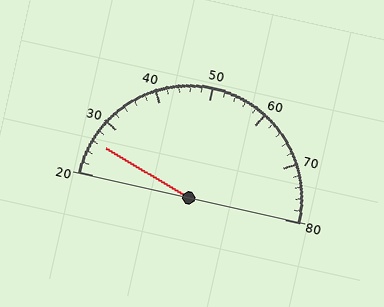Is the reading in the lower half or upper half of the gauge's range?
The reading is in the lower half of the range (20 to 80).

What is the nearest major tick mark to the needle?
The nearest major tick mark is 30.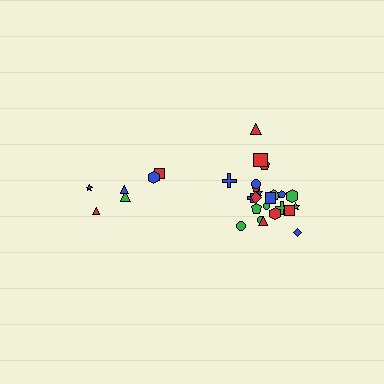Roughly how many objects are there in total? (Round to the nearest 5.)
Roughly 30 objects in total.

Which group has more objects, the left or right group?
The right group.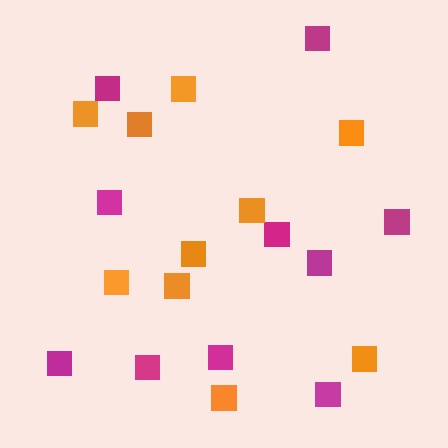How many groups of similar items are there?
There are 2 groups: one group of magenta squares (10) and one group of orange squares (10).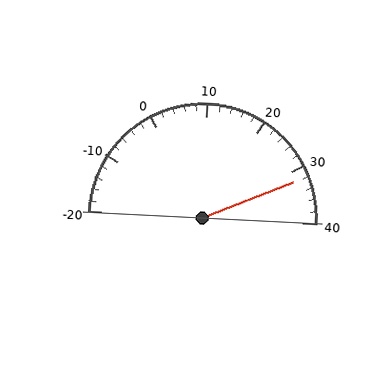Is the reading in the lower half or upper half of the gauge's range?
The reading is in the upper half of the range (-20 to 40).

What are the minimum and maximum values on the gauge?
The gauge ranges from -20 to 40.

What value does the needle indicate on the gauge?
The needle indicates approximately 32.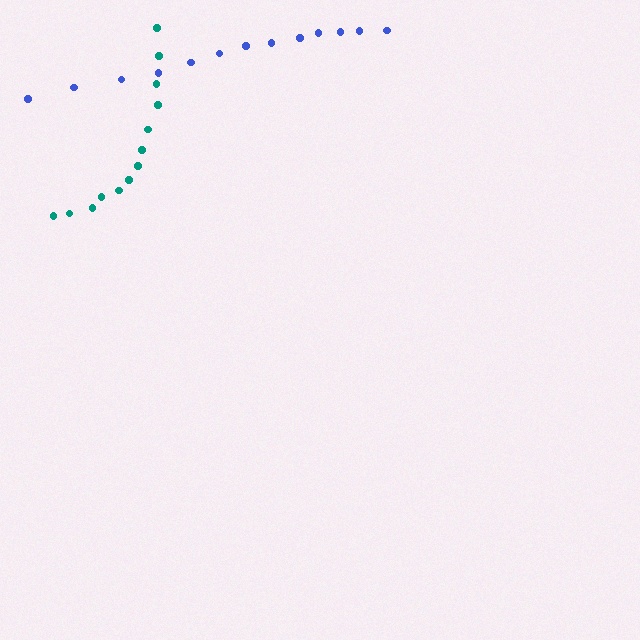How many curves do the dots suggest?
There are 2 distinct paths.